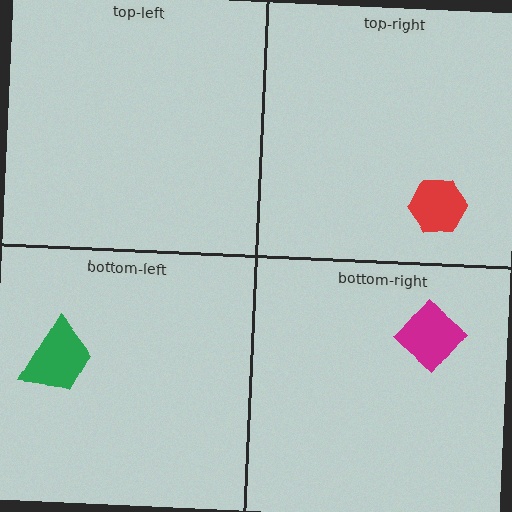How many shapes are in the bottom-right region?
1.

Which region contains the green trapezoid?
The bottom-left region.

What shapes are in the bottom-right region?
The magenta diamond.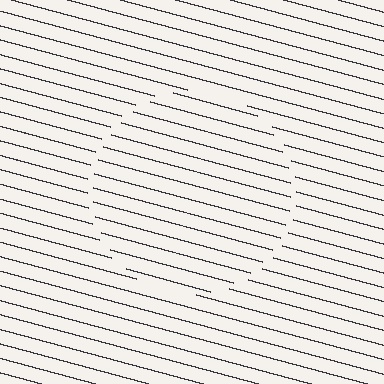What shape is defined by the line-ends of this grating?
An illusory circle. The interior of the shape contains the same grating, shifted by half a period — the contour is defined by the phase discontinuity where line-ends from the inner and outer gratings abut.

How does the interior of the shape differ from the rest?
The interior of the shape contains the same grating, shifted by half a period — the contour is defined by the phase discontinuity where line-ends from the inner and outer gratings abut.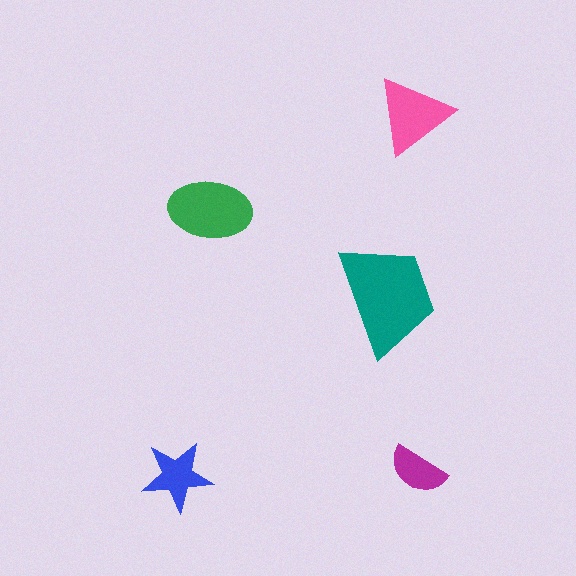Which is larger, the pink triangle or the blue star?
The pink triangle.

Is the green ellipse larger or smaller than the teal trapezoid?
Smaller.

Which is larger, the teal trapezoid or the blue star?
The teal trapezoid.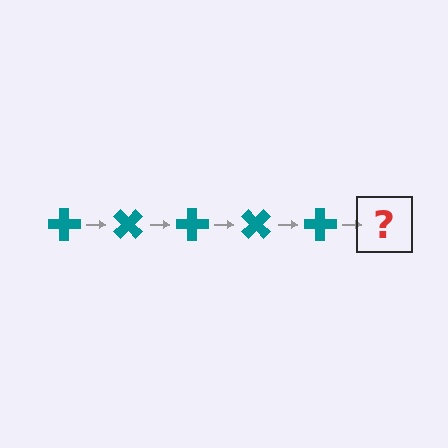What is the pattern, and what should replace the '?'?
The pattern is that the cross rotates 45 degrees each step. The '?' should be a teal cross rotated 225 degrees.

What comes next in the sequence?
The next element should be a teal cross rotated 225 degrees.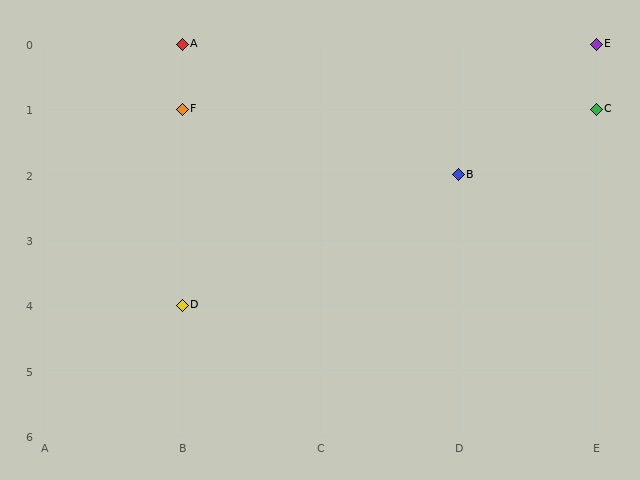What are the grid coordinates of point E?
Point E is at grid coordinates (E, 0).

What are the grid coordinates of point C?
Point C is at grid coordinates (E, 1).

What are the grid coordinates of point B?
Point B is at grid coordinates (D, 2).